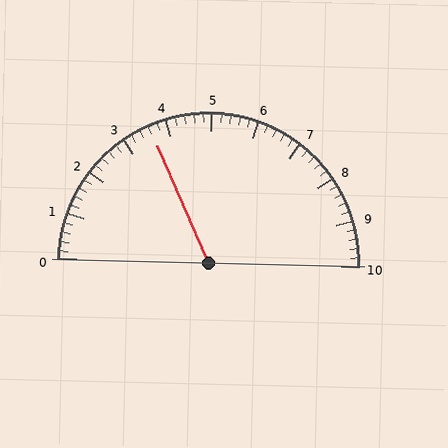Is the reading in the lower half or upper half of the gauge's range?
The reading is in the lower half of the range (0 to 10).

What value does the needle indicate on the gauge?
The needle indicates approximately 3.6.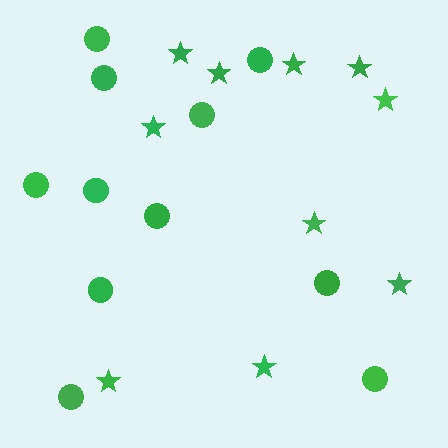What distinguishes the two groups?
There are 2 groups: one group of stars (10) and one group of circles (11).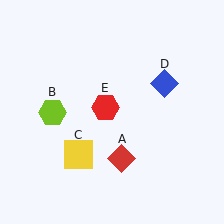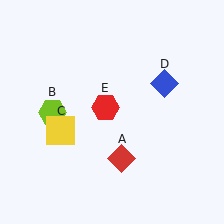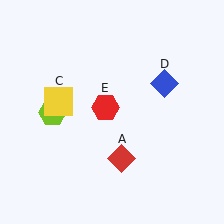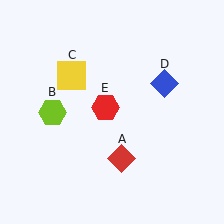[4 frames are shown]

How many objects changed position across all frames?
1 object changed position: yellow square (object C).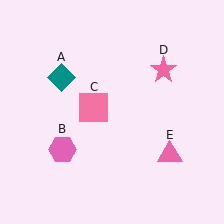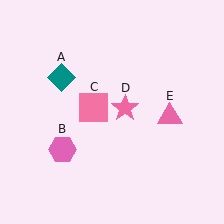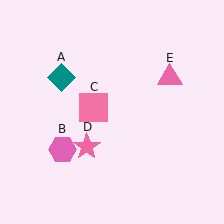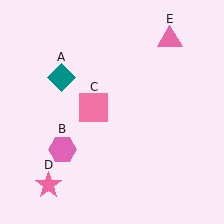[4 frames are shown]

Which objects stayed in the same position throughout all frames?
Teal diamond (object A) and pink hexagon (object B) and pink square (object C) remained stationary.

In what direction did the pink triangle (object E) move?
The pink triangle (object E) moved up.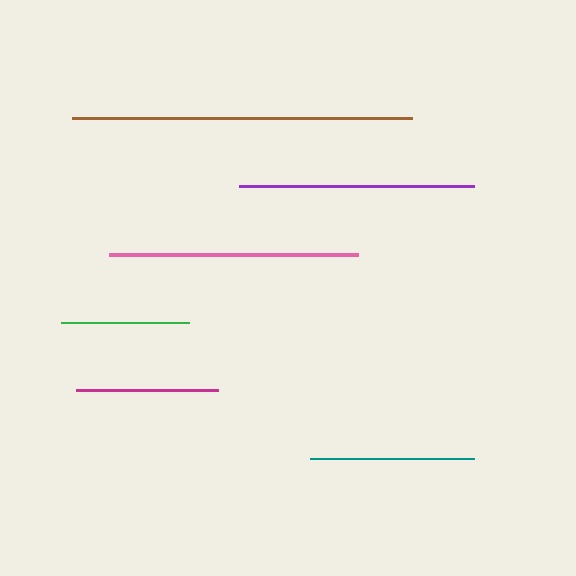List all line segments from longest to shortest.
From longest to shortest: brown, pink, purple, teal, magenta, green.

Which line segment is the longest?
The brown line is the longest at approximately 341 pixels.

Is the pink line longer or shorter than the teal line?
The pink line is longer than the teal line.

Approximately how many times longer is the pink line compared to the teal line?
The pink line is approximately 1.5 times the length of the teal line.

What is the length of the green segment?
The green segment is approximately 127 pixels long.